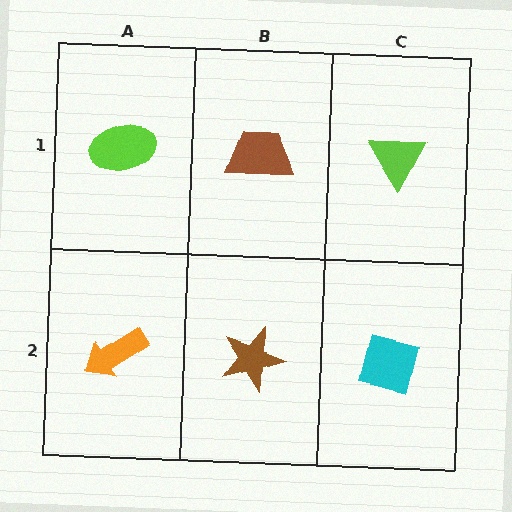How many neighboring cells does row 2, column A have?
2.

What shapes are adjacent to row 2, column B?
A brown trapezoid (row 1, column B), an orange arrow (row 2, column A), a cyan square (row 2, column C).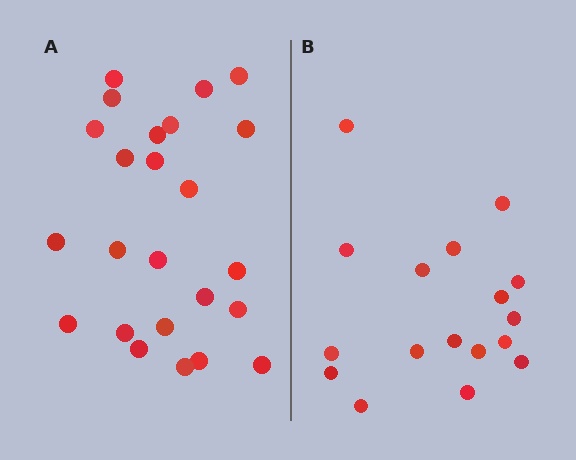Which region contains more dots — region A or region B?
Region A (the left region) has more dots.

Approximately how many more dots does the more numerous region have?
Region A has roughly 8 or so more dots than region B.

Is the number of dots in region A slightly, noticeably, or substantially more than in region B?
Region A has noticeably more, but not dramatically so. The ratio is roughly 1.4 to 1.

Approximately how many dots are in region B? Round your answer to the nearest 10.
About 20 dots. (The exact count is 17, which rounds to 20.)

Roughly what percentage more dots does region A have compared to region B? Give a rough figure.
About 40% more.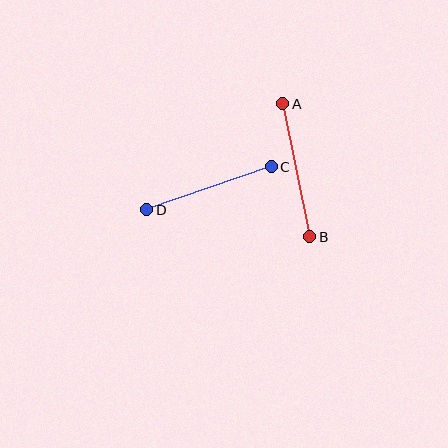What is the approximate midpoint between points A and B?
The midpoint is at approximately (296, 170) pixels.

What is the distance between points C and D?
The distance is approximately 131 pixels.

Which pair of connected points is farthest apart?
Points A and B are farthest apart.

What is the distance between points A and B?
The distance is approximately 136 pixels.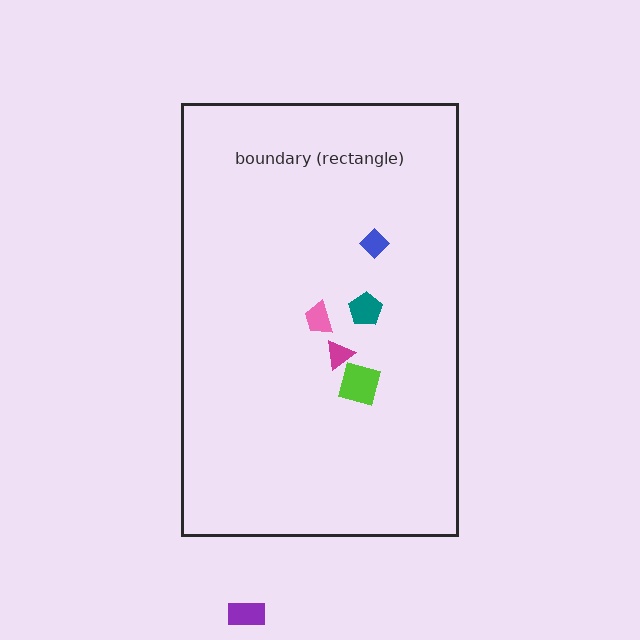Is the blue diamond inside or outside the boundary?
Inside.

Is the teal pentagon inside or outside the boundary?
Inside.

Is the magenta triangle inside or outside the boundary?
Inside.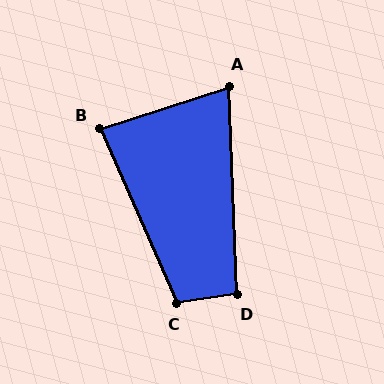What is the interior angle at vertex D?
Approximately 96 degrees (obtuse).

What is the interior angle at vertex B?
Approximately 84 degrees (acute).